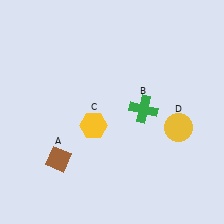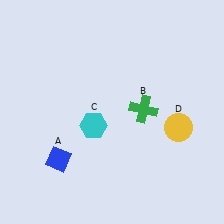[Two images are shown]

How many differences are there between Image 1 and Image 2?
There are 2 differences between the two images.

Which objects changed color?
A changed from brown to blue. C changed from yellow to cyan.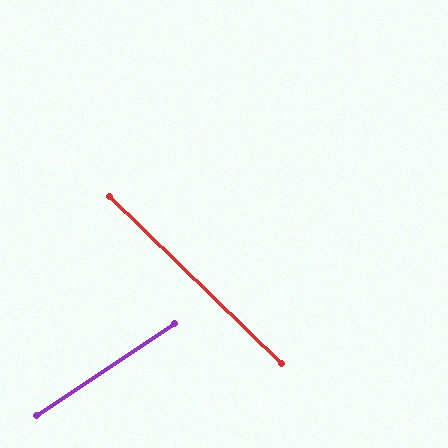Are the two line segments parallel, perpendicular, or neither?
Neither parallel nor perpendicular — they differ by about 78°.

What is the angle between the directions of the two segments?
Approximately 78 degrees.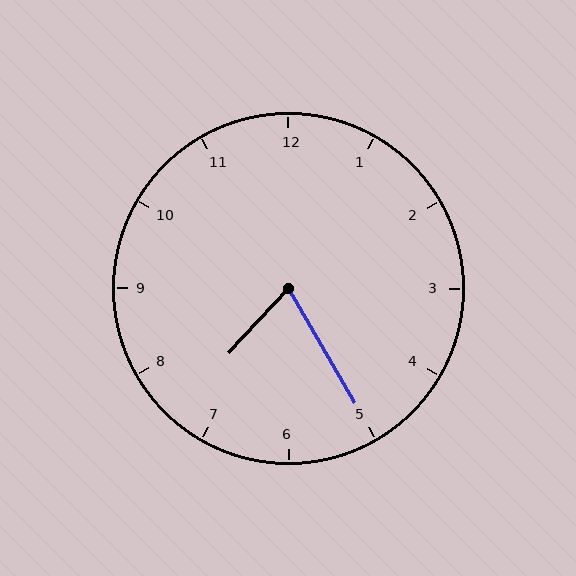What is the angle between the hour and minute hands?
Approximately 72 degrees.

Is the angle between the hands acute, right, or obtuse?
It is acute.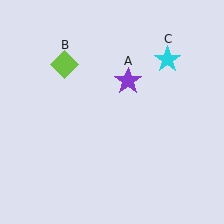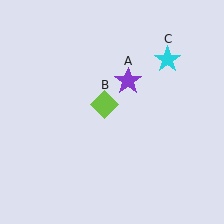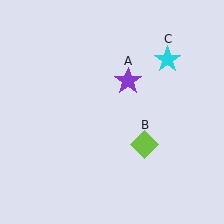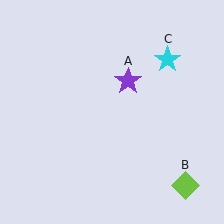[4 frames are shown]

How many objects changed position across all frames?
1 object changed position: lime diamond (object B).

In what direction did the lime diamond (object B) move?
The lime diamond (object B) moved down and to the right.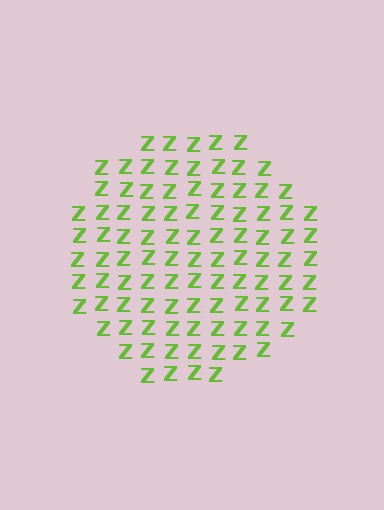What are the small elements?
The small elements are letter Z's.